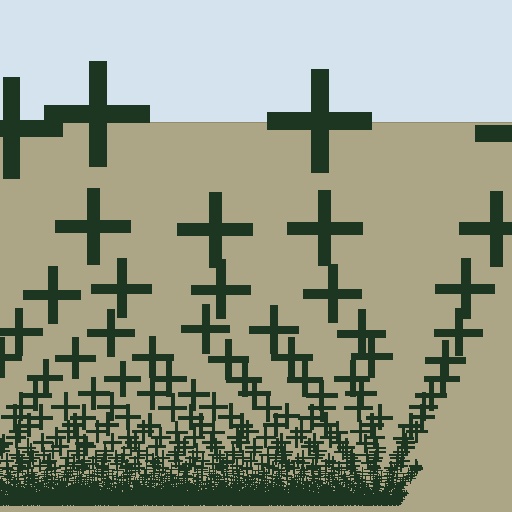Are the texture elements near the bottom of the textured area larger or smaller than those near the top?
Smaller. The gradient is inverted — elements near the bottom are smaller and denser.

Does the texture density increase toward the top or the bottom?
Density increases toward the bottom.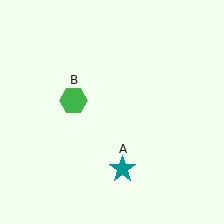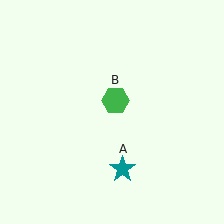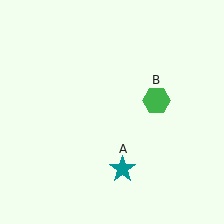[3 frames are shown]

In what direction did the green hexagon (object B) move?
The green hexagon (object B) moved right.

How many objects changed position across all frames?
1 object changed position: green hexagon (object B).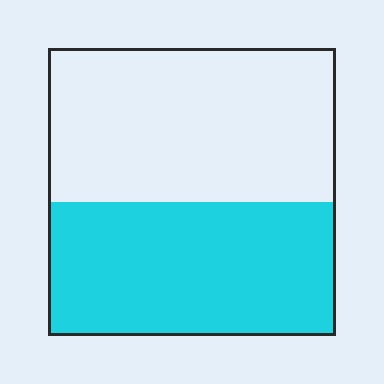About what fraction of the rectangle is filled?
About one half (1/2).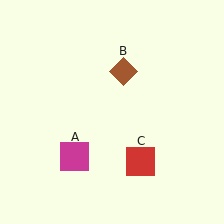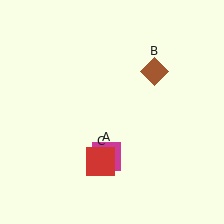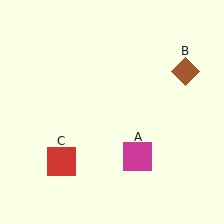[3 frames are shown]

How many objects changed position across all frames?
3 objects changed position: magenta square (object A), brown diamond (object B), red square (object C).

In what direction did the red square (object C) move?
The red square (object C) moved left.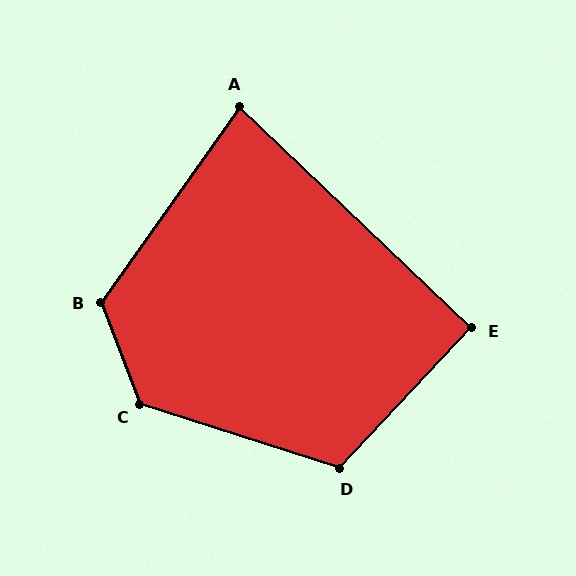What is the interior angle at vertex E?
Approximately 91 degrees (approximately right).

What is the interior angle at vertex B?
Approximately 123 degrees (obtuse).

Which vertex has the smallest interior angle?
A, at approximately 82 degrees.